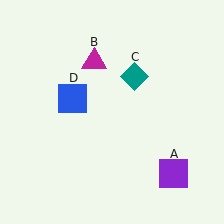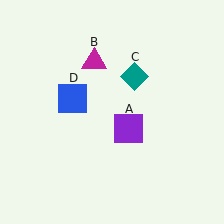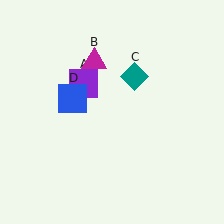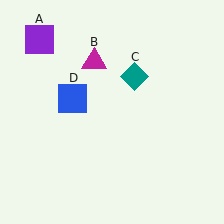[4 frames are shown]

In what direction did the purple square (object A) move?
The purple square (object A) moved up and to the left.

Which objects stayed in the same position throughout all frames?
Magenta triangle (object B) and teal diamond (object C) and blue square (object D) remained stationary.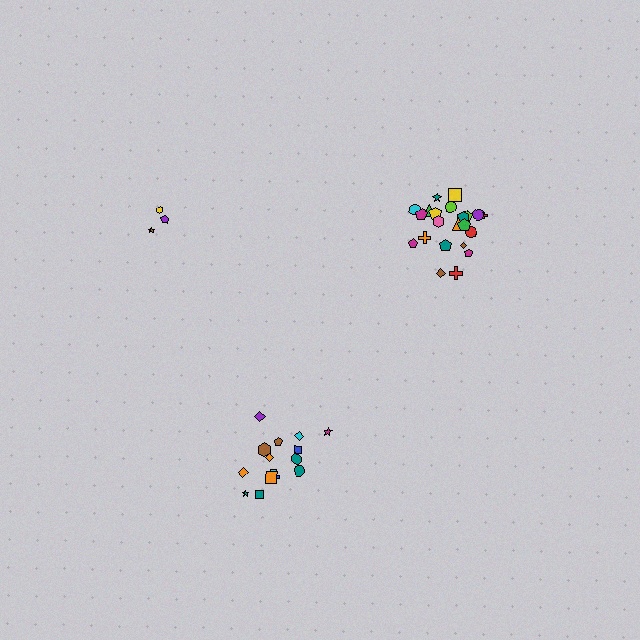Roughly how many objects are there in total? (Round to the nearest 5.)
Roughly 40 objects in total.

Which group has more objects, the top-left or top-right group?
The top-right group.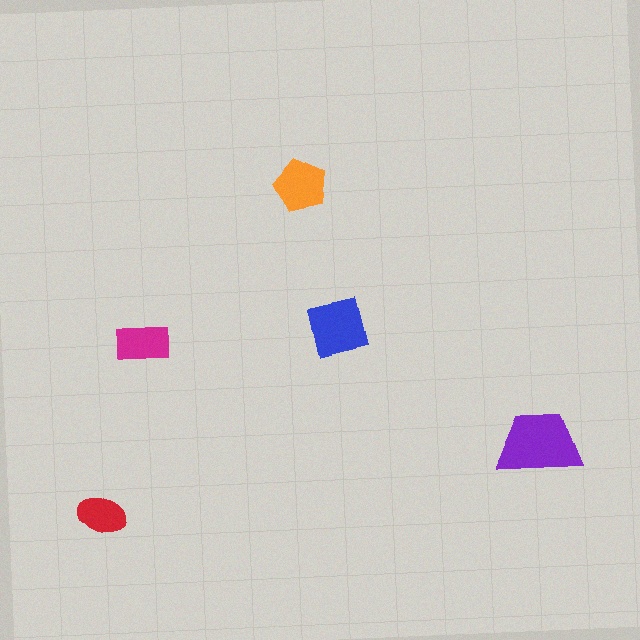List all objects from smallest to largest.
The red ellipse, the magenta rectangle, the orange pentagon, the blue square, the purple trapezoid.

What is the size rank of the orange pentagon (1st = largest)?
3rd.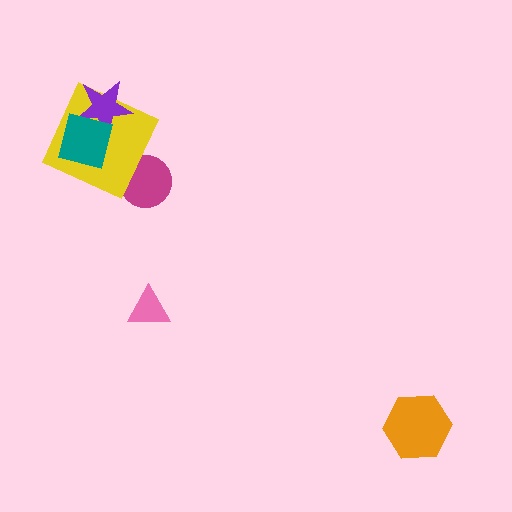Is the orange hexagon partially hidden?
No, no other shape covers it.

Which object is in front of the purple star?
The teal square is in front of the purple star.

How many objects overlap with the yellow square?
3 objects overlap with the yellow square.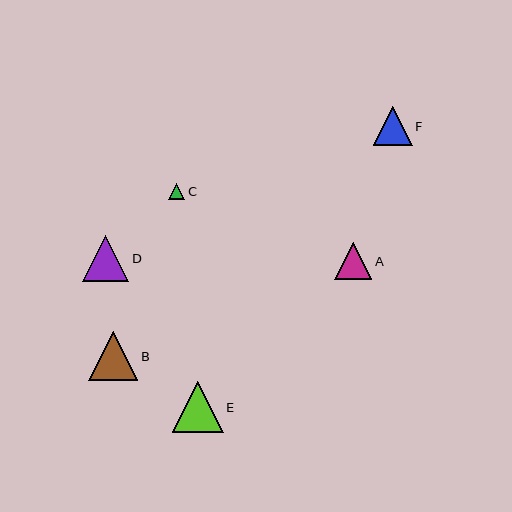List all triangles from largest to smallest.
From largest to smallest: E, B, D, F, A, C.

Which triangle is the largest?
Triangle E is the largest with a size of approximately 51 pixels.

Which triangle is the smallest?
Triangle C is the smallest with a size of approximately 16 pixels.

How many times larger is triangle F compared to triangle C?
Triangle F is approximately 2.4 times the size of triangle C.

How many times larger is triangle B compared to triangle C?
Triangle B is approximately 3.0 times the size of triangle C.